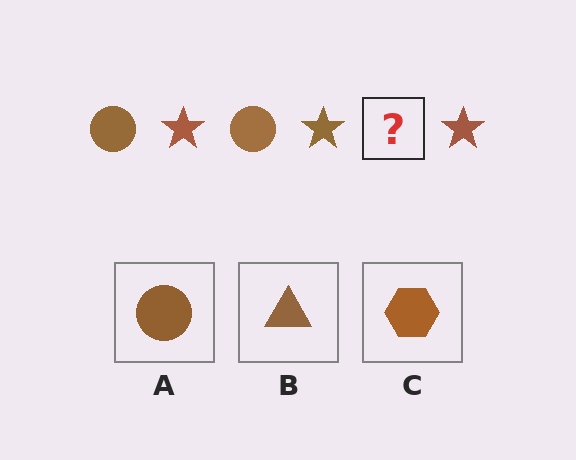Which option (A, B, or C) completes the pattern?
A.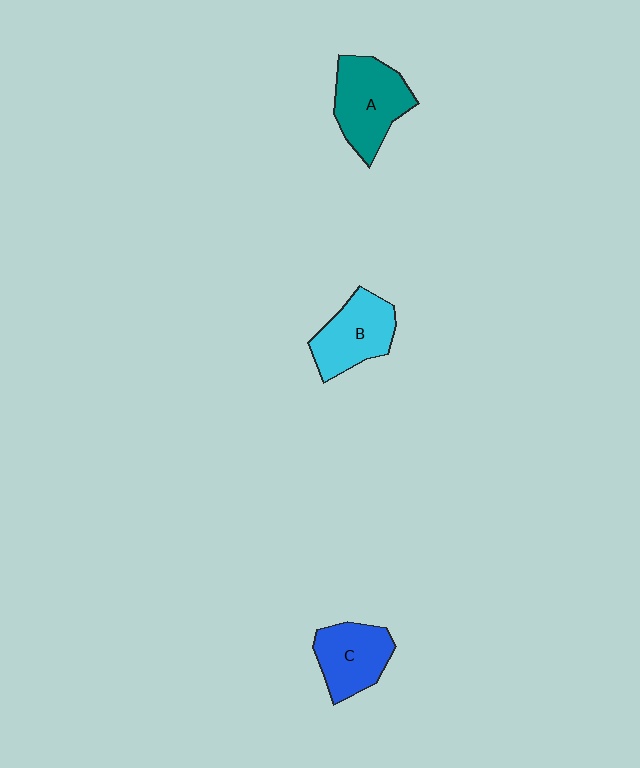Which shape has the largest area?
Shape A (teal).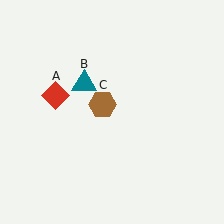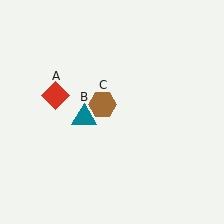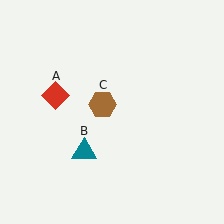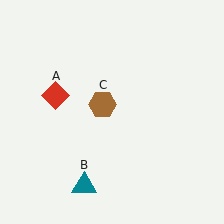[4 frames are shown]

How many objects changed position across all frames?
1 object changed position: teal triangle (object B).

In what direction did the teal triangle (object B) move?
The teal triangle (object B) moved down.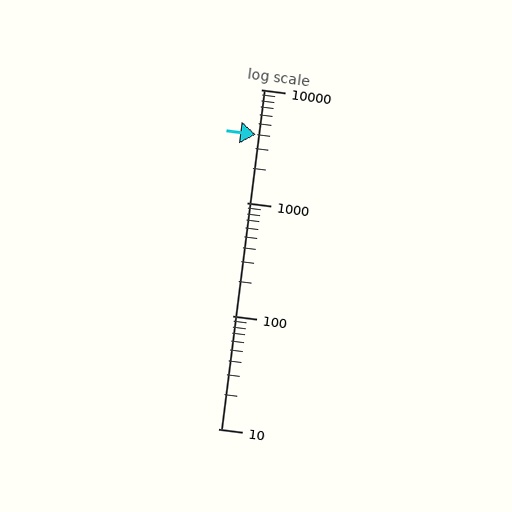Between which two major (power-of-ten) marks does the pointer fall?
The pointer is between 1000 and 10000.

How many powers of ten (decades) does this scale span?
The scale spans 3 decades, from 10 to 10000.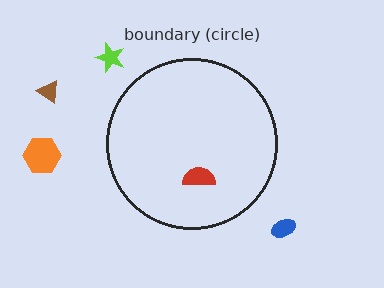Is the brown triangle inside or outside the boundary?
Outside.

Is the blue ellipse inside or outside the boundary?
Outside.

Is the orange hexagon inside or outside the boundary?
Outside.